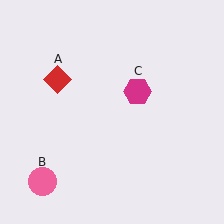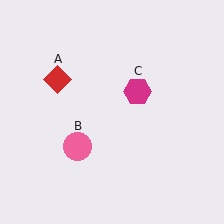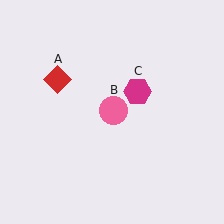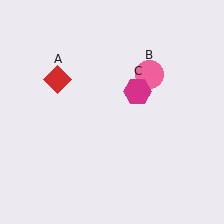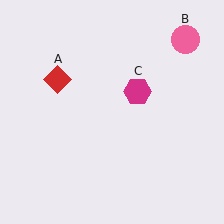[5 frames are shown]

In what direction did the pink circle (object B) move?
The pink circle (object B) moved up and to the right.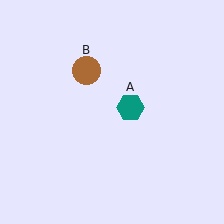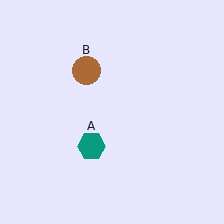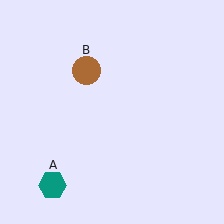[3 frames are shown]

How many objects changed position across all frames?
1 object changed position: teal hexagon (object A).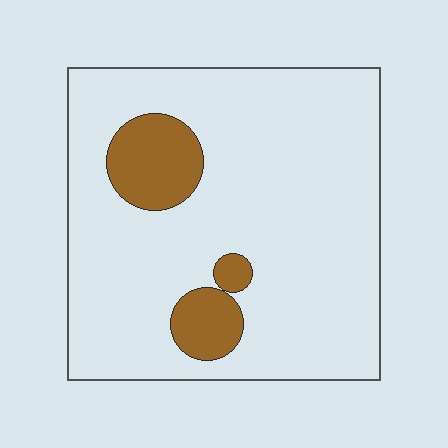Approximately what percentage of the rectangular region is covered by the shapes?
Approximately 15%.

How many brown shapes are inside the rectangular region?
3.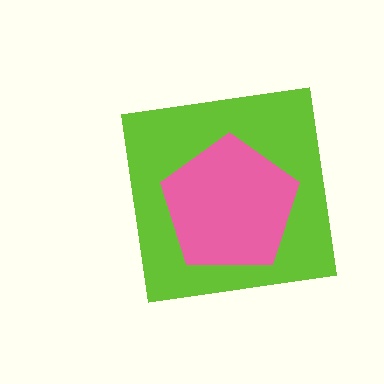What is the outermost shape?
The lime square.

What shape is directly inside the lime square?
The pink pentagon.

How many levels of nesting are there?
2.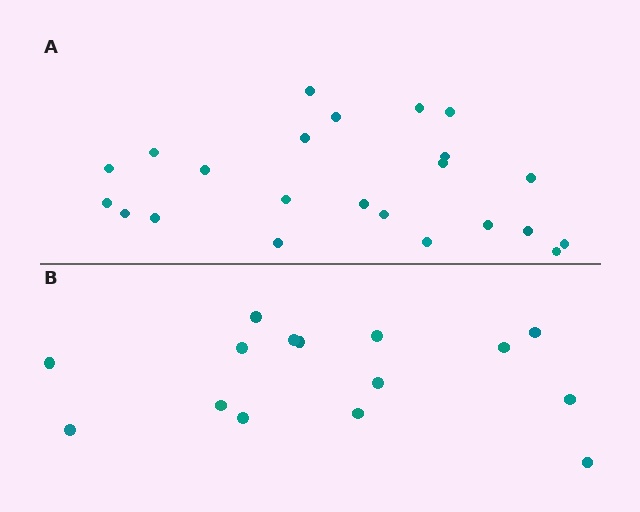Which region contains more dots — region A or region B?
Region A (the top region) has more dots.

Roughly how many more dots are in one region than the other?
Region A has roughly 8 or so more dots than region B.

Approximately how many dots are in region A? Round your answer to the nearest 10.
About 20 dots. (The exact count is 23, which rounds to 20.)